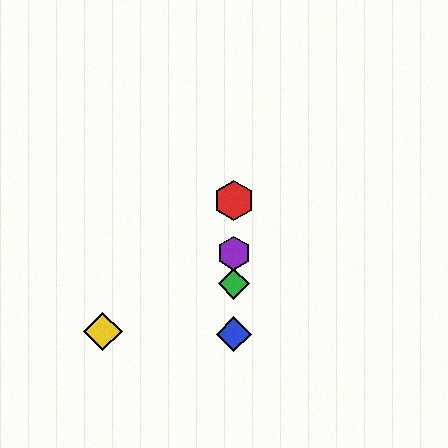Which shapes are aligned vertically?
The red hexagon, the blue diamond, the green diamond, the purple hexagon are aligned vertically.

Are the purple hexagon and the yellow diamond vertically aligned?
No, the purple hexagon is at x≈234 and the yellow diamond is at x≈103.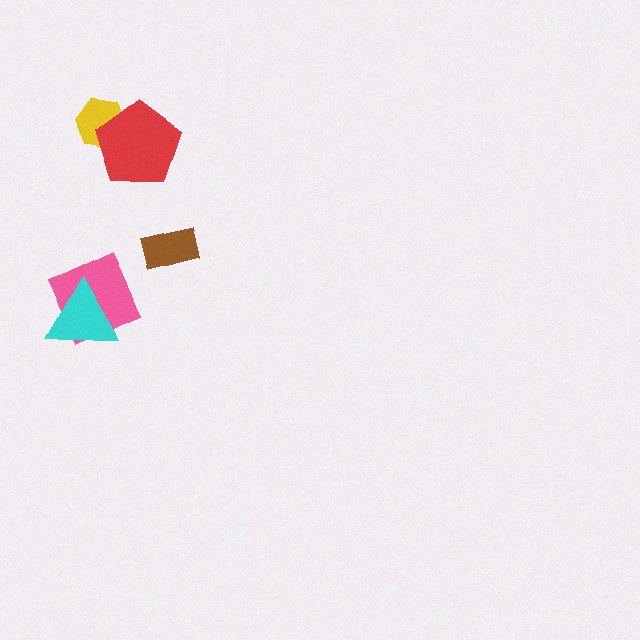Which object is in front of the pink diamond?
The cyan triangle is in front of the pink diamond.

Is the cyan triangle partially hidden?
No, no other shape covers it.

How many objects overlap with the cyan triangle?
1 object overlaps with the cyan triangle.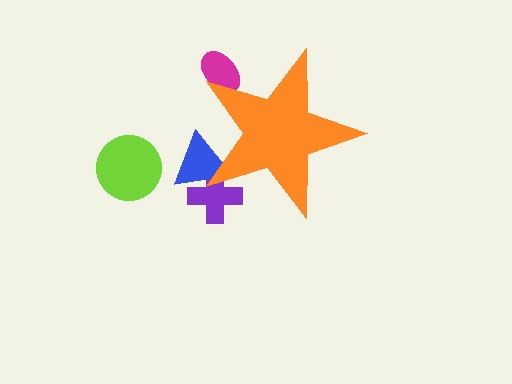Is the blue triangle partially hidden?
Yes, the blue triangle is partially hidden behind the orange star.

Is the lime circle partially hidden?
No, the lime circle is fully visible.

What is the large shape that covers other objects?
An orange star.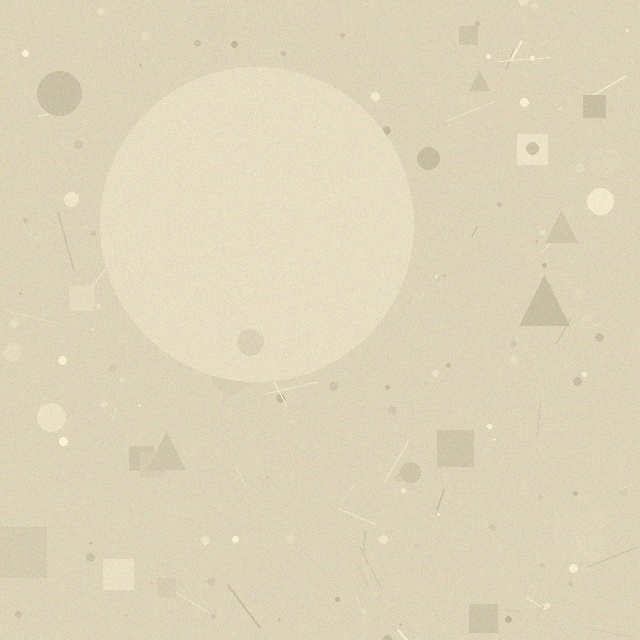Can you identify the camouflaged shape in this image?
The camouflaged shape is a circle.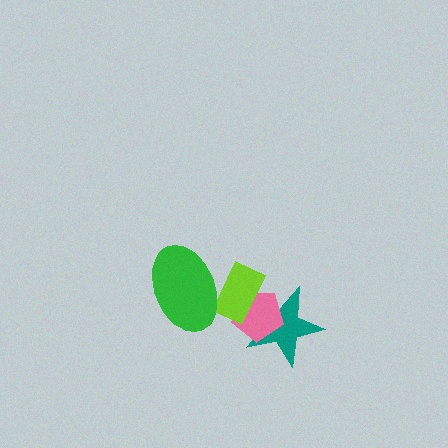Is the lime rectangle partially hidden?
Yes, it is partially covered by another shape.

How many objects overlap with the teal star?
2 objects overlap with the teal star.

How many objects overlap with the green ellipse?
1 object overlaps with the green ellipse.